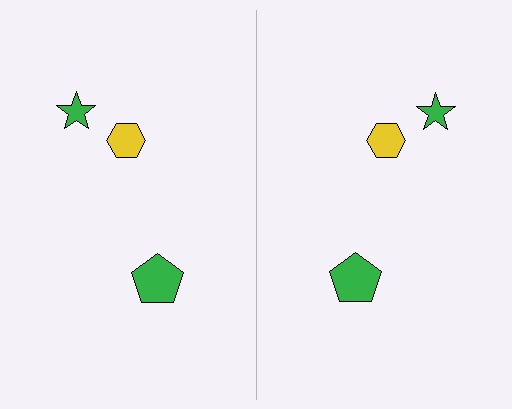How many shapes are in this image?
There are 6 shapes in this image.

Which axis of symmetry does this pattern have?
The pattern has a vertical axis of symmetry running through the center of the image.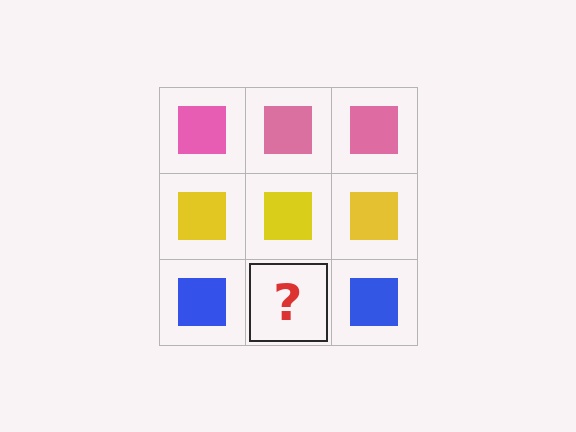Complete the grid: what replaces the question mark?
The question mark should be replaced with a blue square.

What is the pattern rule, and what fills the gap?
The rule is that each row has a consistent color. The gap should be filled with a blue square.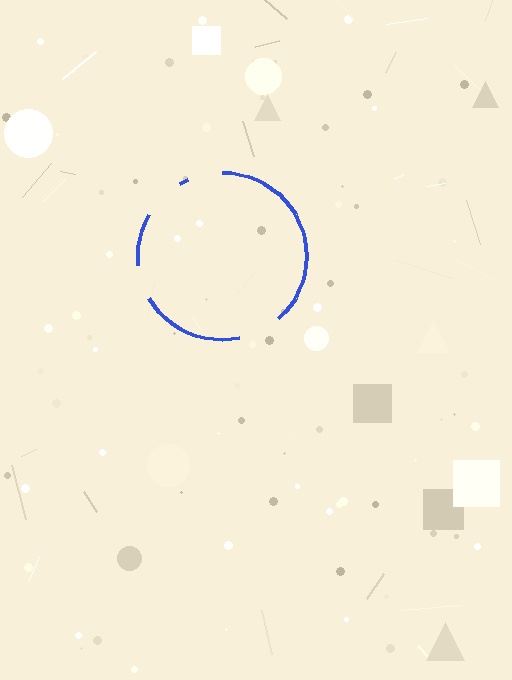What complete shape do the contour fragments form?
The contour fragments form a circle.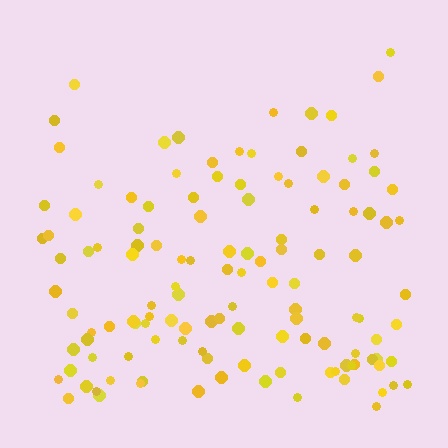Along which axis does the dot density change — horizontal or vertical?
Vertical.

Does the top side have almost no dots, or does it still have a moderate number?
Still a moderate number, just noticeably fewer than the bottom.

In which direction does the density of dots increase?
From top to bottom, with the bottom side densest.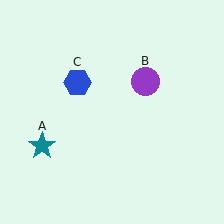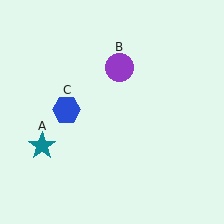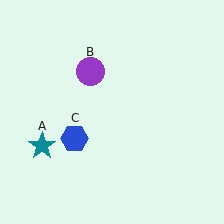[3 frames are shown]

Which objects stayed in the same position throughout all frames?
Teal star (object A) remained stationary.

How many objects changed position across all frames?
2 objects changed position: purple circle (object B), blue hexagon (object C).